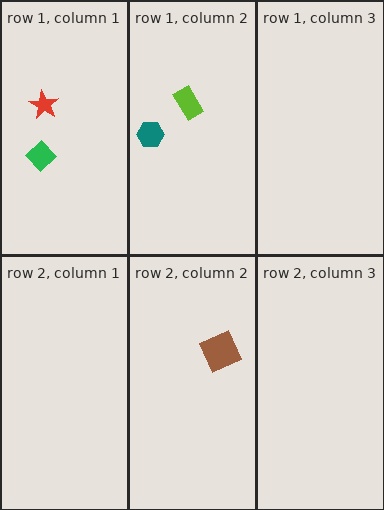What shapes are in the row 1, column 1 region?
The red star, the green diamond.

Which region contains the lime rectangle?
The row 1, column 2 region.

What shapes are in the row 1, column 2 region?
The lime rectangle, the teal hexagon.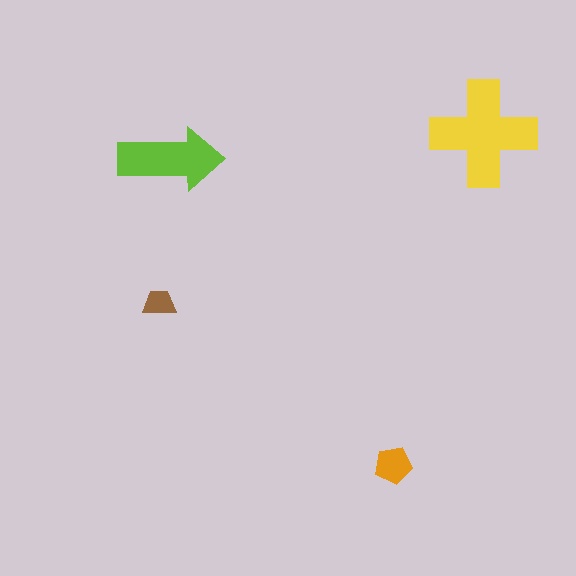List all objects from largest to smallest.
The yellow cross, the lime arrow, the orange pentagon, the brown trapezoid.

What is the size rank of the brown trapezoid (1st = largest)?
4th.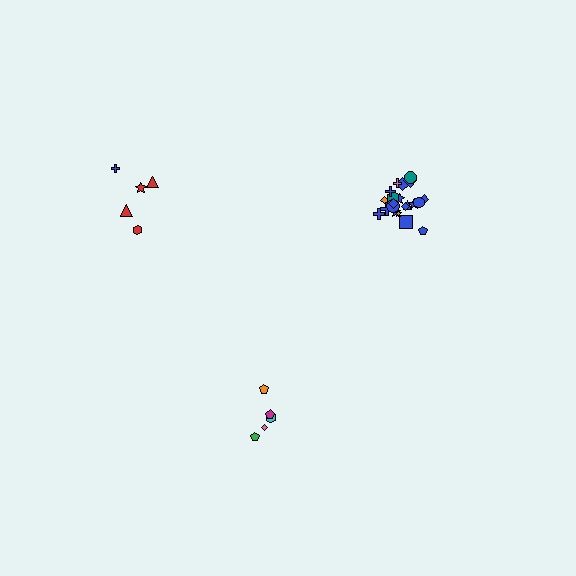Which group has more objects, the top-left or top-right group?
The top-right group.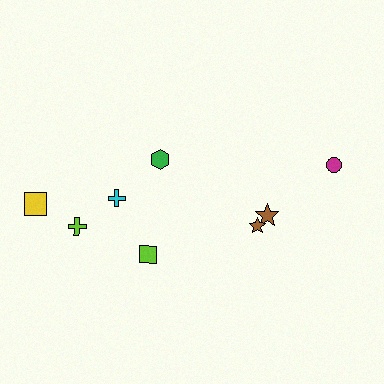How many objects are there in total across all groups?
There are 8 objects.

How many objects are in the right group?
There are 3 objects.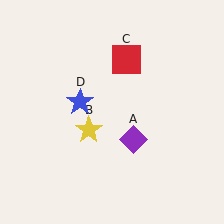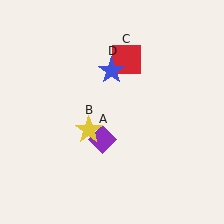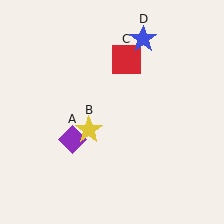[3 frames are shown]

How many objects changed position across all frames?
2 objects changed position: purple diamond (object A), blue star (object D).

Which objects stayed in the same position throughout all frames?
Yellow star (object B) and red square (object C) remained stationary.